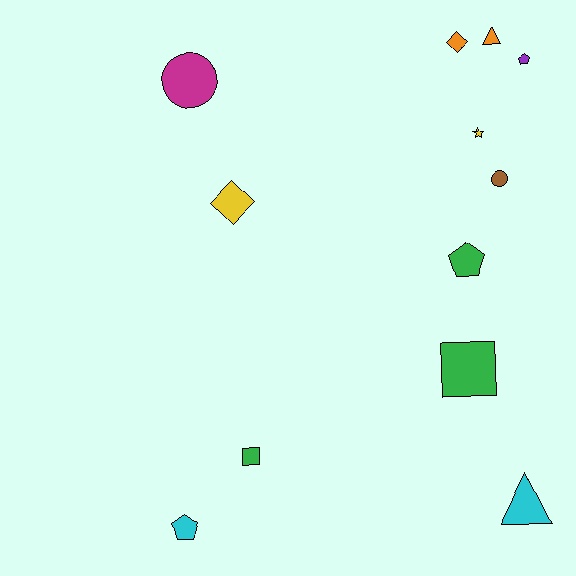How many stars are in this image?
There is 1 star.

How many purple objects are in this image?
There is 1 purple object.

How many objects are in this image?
There are 12 objects.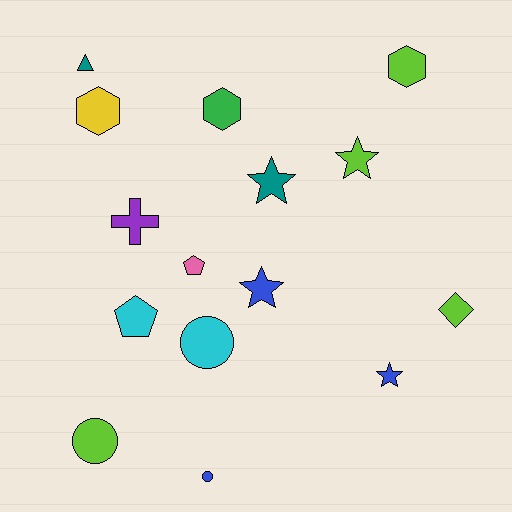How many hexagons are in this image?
There are 3 hexagons.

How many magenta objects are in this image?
There are no magenta objects.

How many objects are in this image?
There are 15 objects.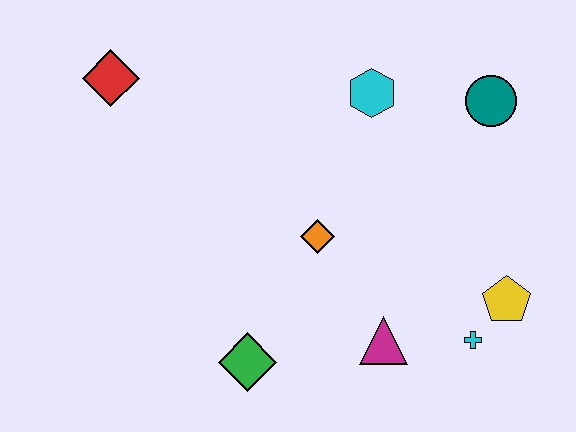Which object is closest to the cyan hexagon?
The teal circle is closest to the cyan hexagon.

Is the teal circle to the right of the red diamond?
Yes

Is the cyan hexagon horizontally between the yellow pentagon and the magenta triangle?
No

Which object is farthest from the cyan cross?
The red diamond is farthest from the cyan cross.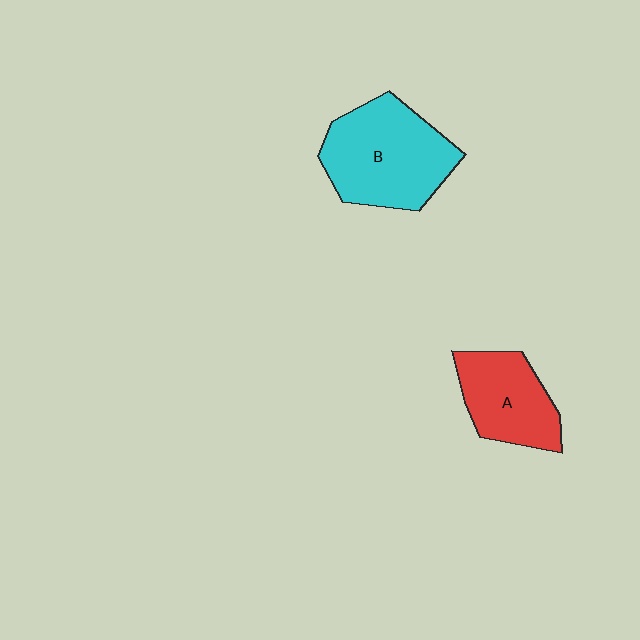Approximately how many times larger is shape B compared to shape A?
Approximately 1.5 times.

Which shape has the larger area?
Shape B (cyan).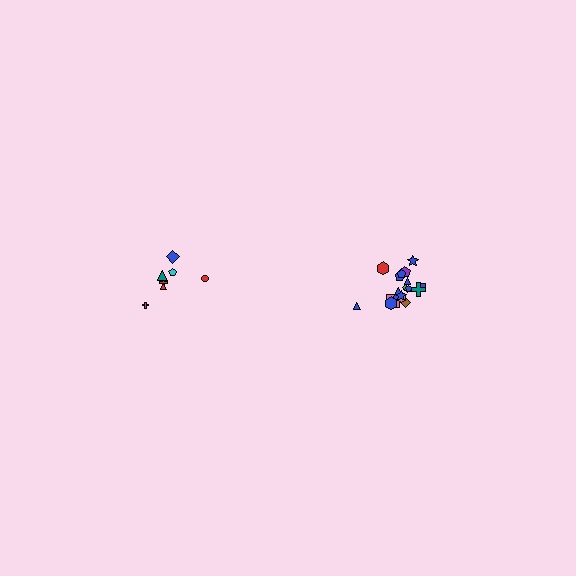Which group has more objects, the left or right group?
The right group.